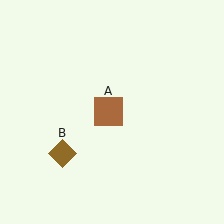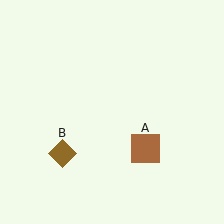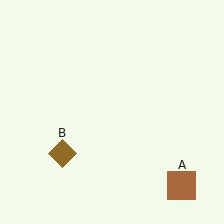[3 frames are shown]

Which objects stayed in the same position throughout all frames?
Brown diamond (object B) remained stationary.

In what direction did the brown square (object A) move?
The brown square (object A) moved down and to the right.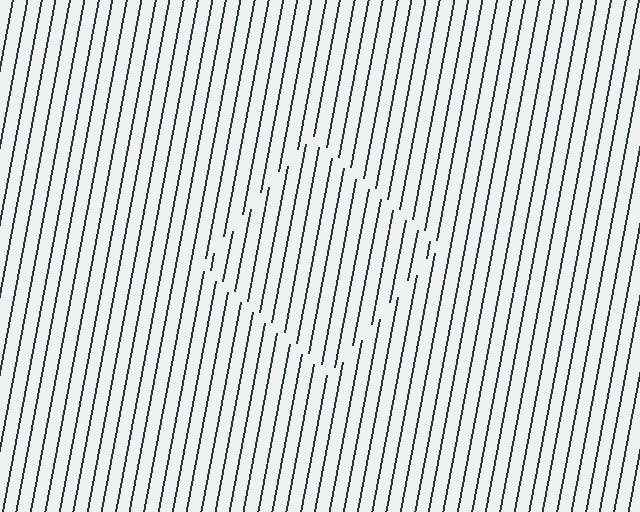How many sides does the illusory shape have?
4 sides — the line-ends trace a square.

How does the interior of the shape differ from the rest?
The interior of the shape contains the same grating, shifted by half a period — the contour is defined by the phase discontinuity where line-ends from the inner and outer gratings abut.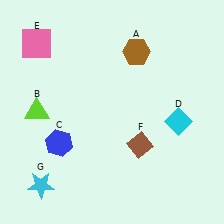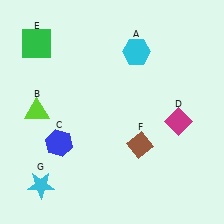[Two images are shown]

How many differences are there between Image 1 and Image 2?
There are 3 differences between the two images.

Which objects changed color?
A changed from brown to cyan. D changed from cyan to magenta. E changed from pink to green.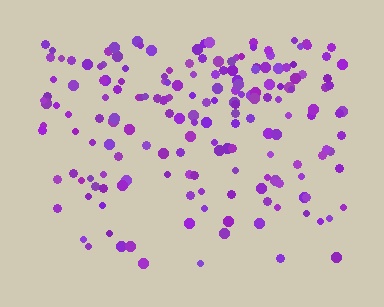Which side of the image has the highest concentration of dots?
The top.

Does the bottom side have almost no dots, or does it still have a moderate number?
Still a moderate number, just noticeably fewer than the top.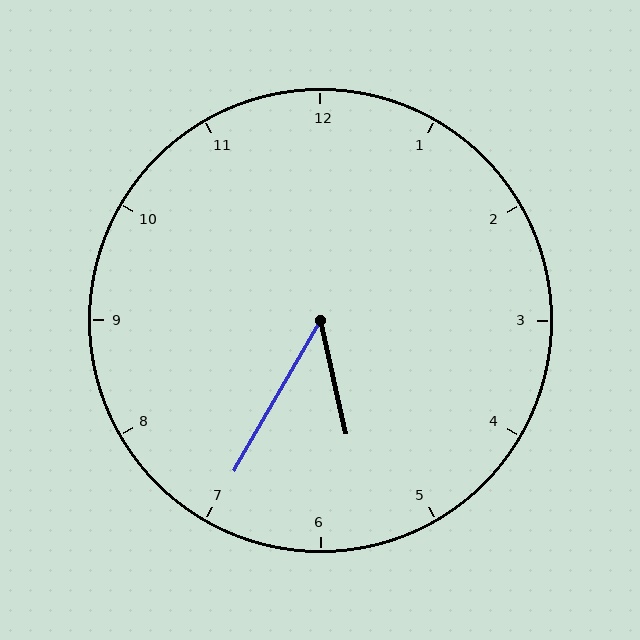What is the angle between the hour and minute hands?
Approximately 42 degrees.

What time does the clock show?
5:35.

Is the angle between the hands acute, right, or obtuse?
It is acute.